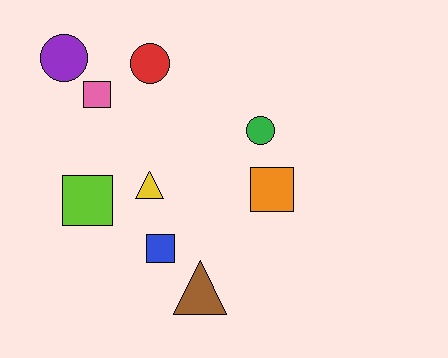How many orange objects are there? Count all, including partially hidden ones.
There is 1 orange object.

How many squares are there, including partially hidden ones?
There are 4 squares.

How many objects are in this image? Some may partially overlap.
There are 9 objects.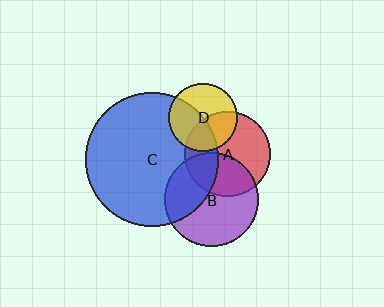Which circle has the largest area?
Circle C (blue).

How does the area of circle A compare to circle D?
Approximately 1.6 times.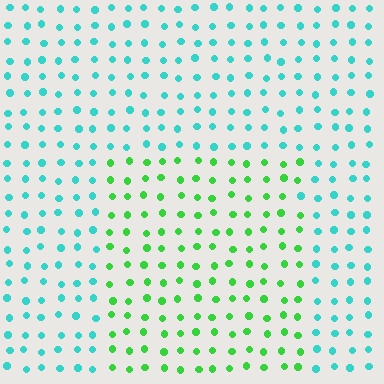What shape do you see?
I see a rectangle.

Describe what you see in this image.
The image is filled with small cyan elements in a uniform arrangement. A rectangle-shaped region is visible where the elements are tinted to a slightly different hue, forming a subtle color boundary.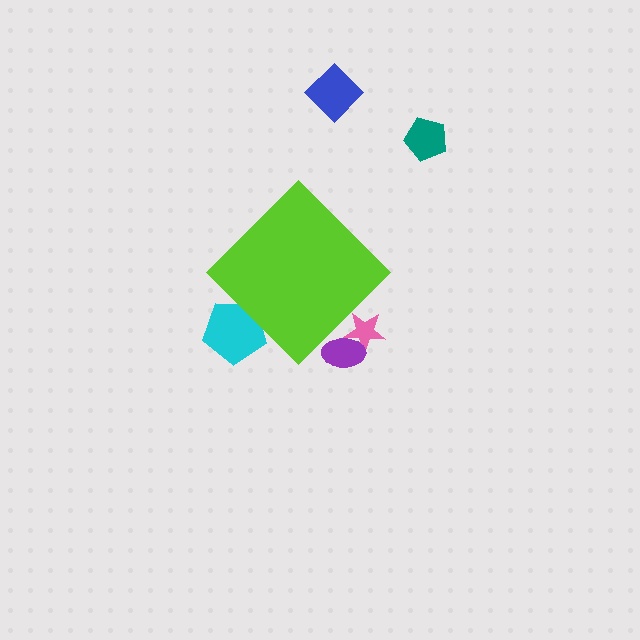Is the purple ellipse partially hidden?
Yes, the purple ellipse is partially hidden behind the lime diamond.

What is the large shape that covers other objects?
A lime diamond.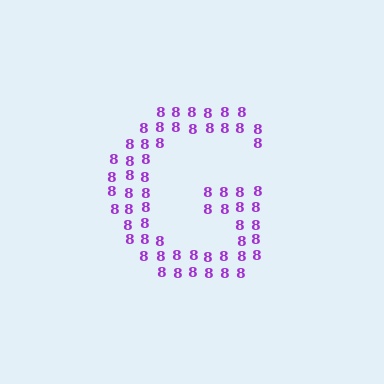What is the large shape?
The large shape is the letter G.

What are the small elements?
The small elements are digit 8's.